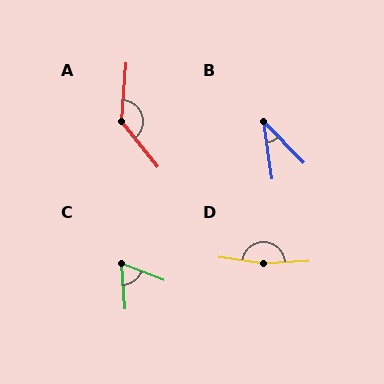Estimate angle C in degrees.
Approximately 65 degrees.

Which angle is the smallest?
B, at approximately 36 degrees.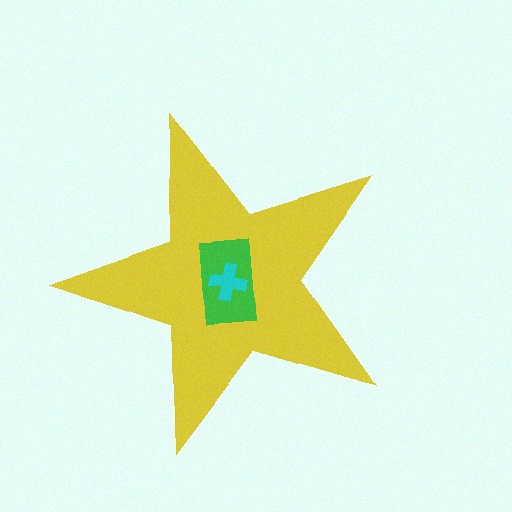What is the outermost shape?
The yellow star.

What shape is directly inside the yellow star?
The green rectangle.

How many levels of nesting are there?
3.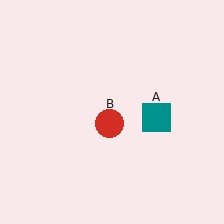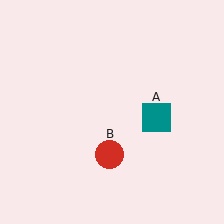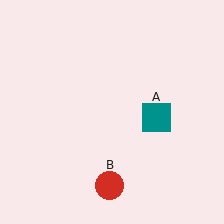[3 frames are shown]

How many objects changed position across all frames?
1 object changed position: red circle (object B).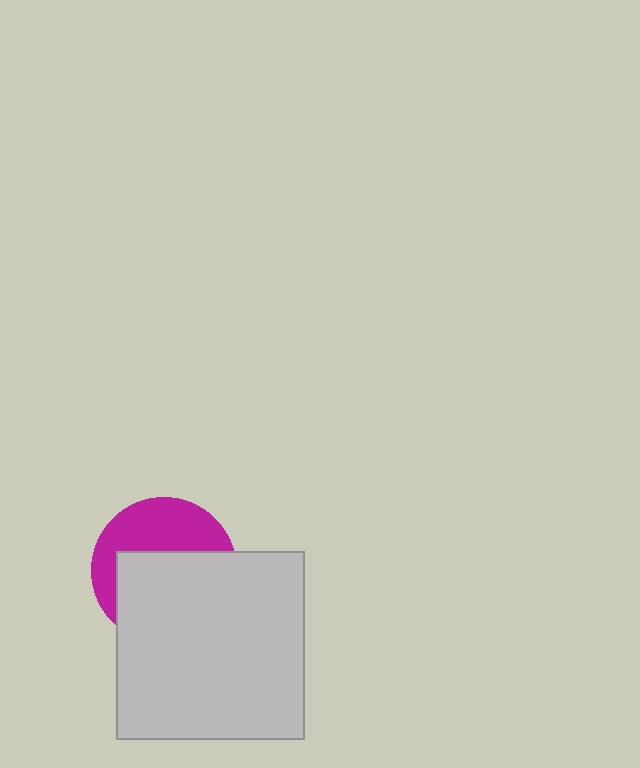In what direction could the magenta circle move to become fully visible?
The magenta circle could move up. That would shift it out from behind the light gray square entirely.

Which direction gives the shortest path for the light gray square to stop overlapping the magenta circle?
Moving down gives the shortest separation.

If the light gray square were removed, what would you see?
You would see the complete magenta circle.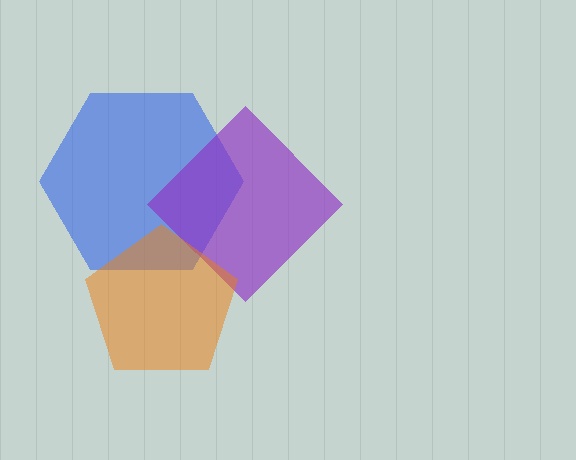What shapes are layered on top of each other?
The layered shapes are: a blue hexagon, a purple diamond, an orange pentagon.